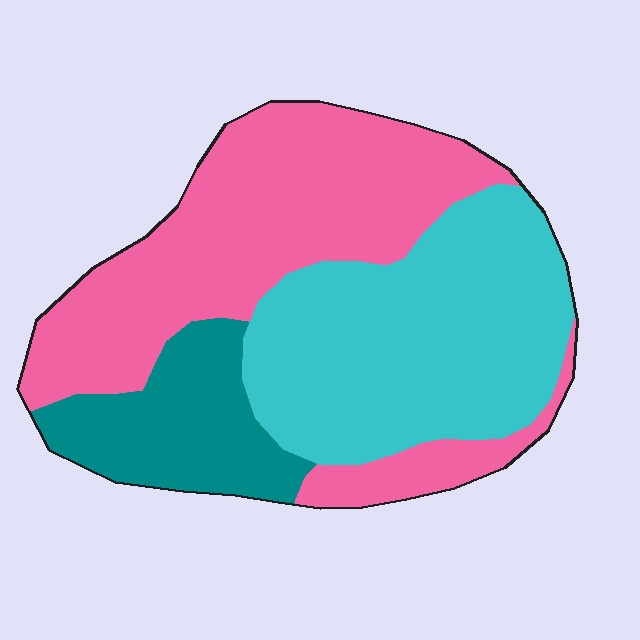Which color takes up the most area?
Pink, at roughly 45%.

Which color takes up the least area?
Teal, at roughly 15%.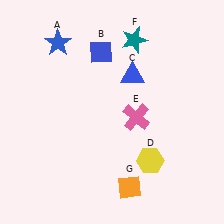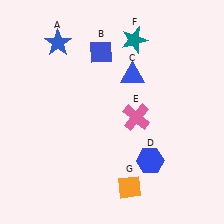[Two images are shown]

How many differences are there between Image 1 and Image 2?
There is 1 difference between the two images.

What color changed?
The hexagon (D) changed from yellow in Image 1 to blue in Image 2.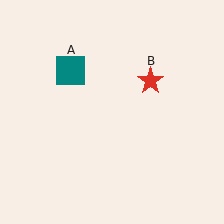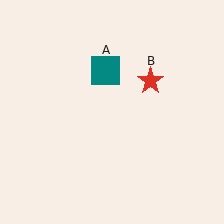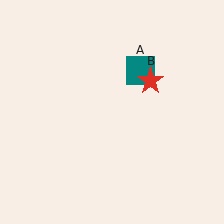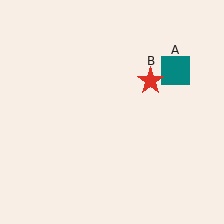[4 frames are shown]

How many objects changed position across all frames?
1 object changed position: teal square (object A).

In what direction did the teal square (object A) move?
The teal square (object A) moved right.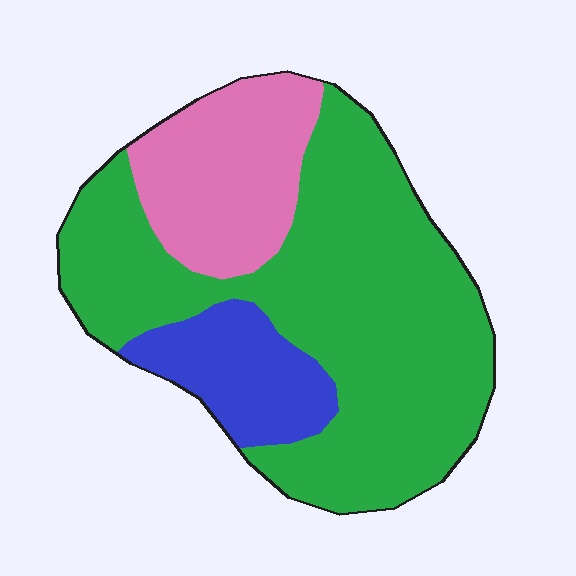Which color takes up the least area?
Blue, at roughly 15%.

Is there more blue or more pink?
Pink.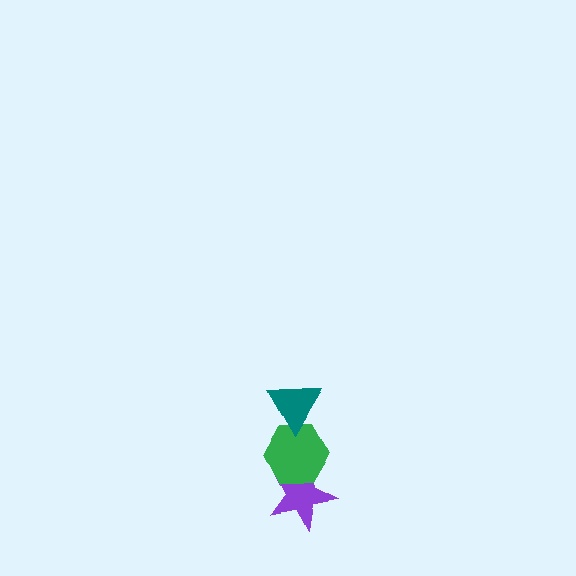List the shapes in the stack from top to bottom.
From top to bottom: the teal triangle, the green hexagon, the purple star.